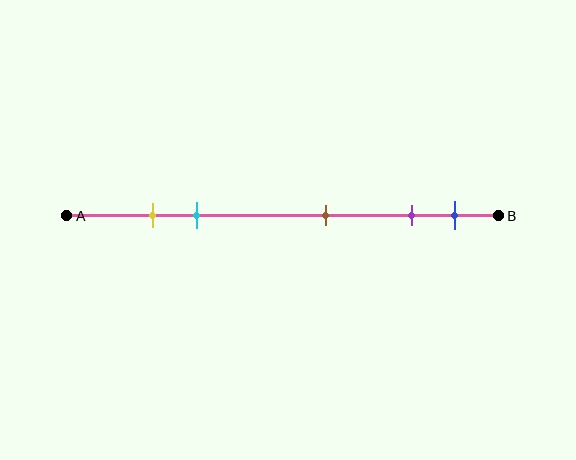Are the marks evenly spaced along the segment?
No, the marks are not evenly spaced.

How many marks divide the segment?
There are 5 marks dividing the segment.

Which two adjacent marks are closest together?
The yellow and cyan marks are the closest adjacent pair.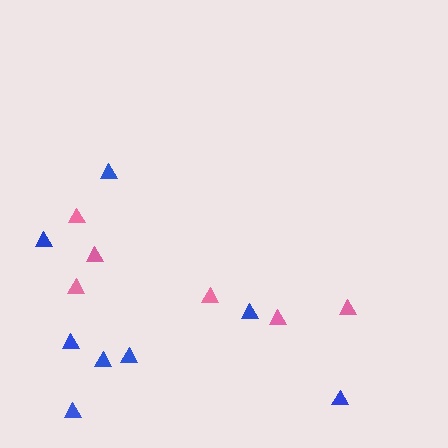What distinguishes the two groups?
There are 2 groups: one group of pink triangles (6) and one group of blue triangles (8).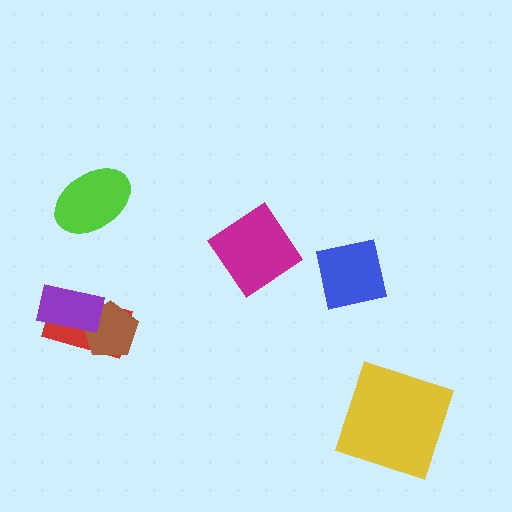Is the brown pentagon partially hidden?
Yes, it is partially covered by another shape.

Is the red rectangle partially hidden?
Yes, it is partially covered by another shape.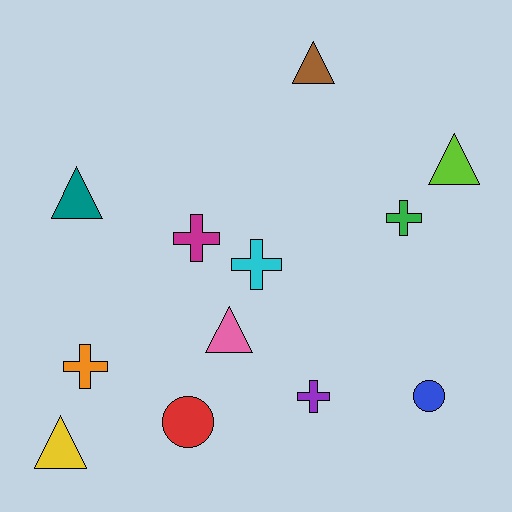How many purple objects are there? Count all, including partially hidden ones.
There is 1 purple object.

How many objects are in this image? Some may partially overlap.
There are 12 objects.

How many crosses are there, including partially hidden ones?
There are 5 crosses.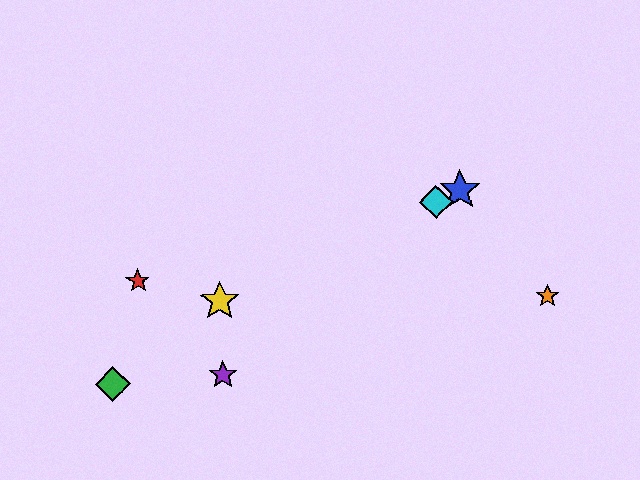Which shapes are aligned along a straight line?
The blue star, the yellow star, the cyan diamond are aligned along a straight line.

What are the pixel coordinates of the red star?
The red star is at (138, 281).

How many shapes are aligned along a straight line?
3 shapes (the blue star, the yellow star, the cyan diamond) are aligned along a straight line.